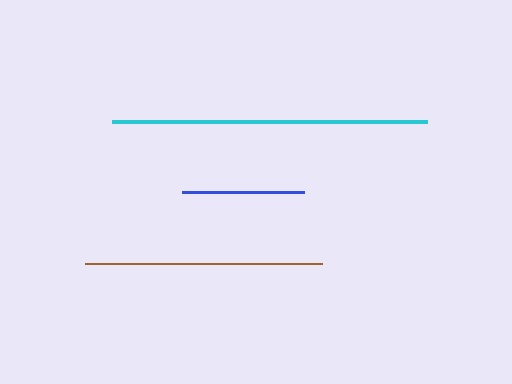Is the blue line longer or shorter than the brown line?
The brown line is longer than the blue line.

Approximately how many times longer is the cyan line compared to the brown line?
The cyan line is approximately 1.3 times the length of the brown line.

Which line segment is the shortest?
The blue line is the shortest at approximately 122 pixels.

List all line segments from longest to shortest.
From longest to shortest: cyan, brown, blue.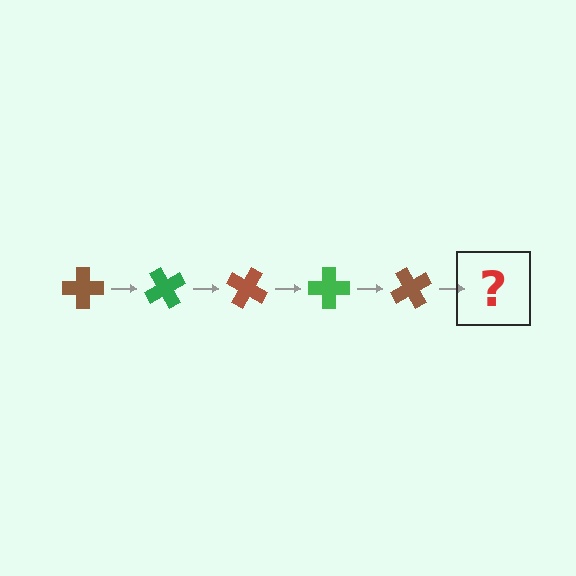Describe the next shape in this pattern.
It should be a green cross, rotated 300 degrees from the start.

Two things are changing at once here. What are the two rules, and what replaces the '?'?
The two rules are that it rotates 60 degrees each step and the color cycles through brown and green. The '?' should be a green cross, rotated 300 degrees from the start.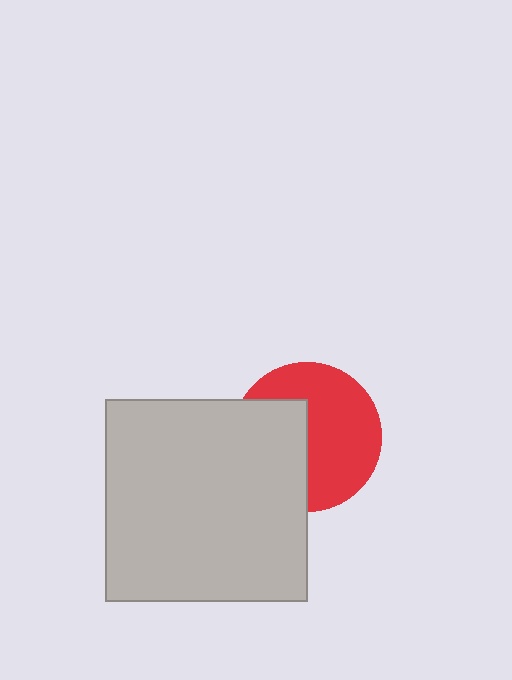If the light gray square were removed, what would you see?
You would see the complete red circle.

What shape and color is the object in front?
The object in front is a light gray square.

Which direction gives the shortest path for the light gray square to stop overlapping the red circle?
Moving left gives the shortest separation.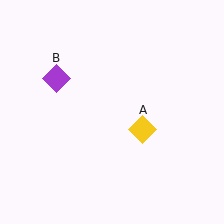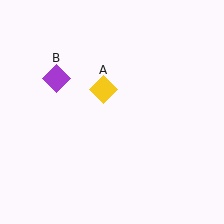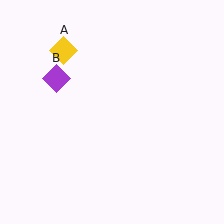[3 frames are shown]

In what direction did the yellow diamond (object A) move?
The yellow diamond (object A) moved up and to the left.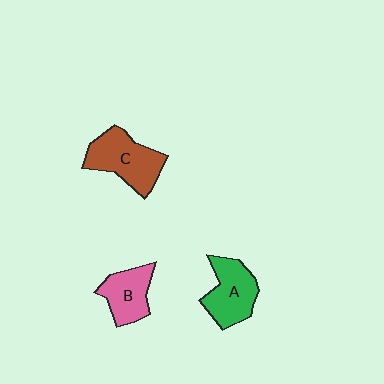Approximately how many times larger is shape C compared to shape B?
Approximately 1.4 times.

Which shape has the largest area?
Shape C (brown).